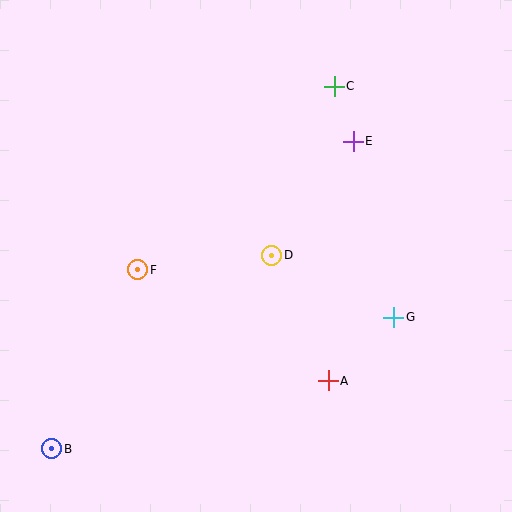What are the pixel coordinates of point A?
Point A is at (328, 381).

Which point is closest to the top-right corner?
Point C is closest to the top-right corner.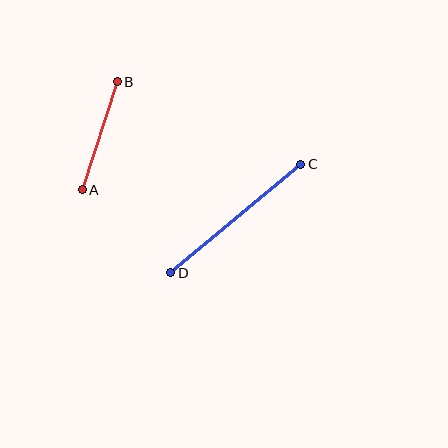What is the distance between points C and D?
The distance is approximately 170 pixels.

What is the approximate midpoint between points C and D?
The midpoint is at approximately (236, 218) pixels.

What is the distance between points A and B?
The distance is approximately 113 pixels.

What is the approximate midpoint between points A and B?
The midpoint is at approximately (100, 136) pixels.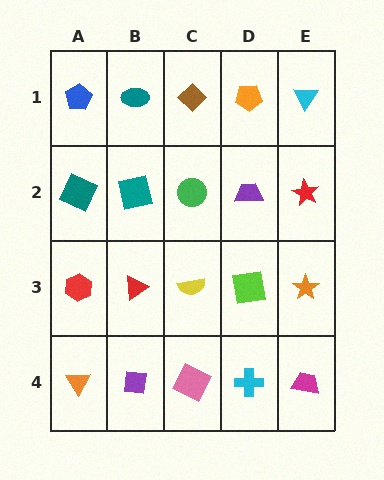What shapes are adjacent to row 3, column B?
A teal square (row 2, column B), a purple square (row 4, column B), a red hexagon (row 3, column A), a yellow semicircle (row 3, column C).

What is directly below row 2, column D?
A lime square.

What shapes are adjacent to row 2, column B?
A teal ellipse (row 1, column B), a red triangle (row 3, column B), a teal square (row 2, column A), a green circle (row 2, column C).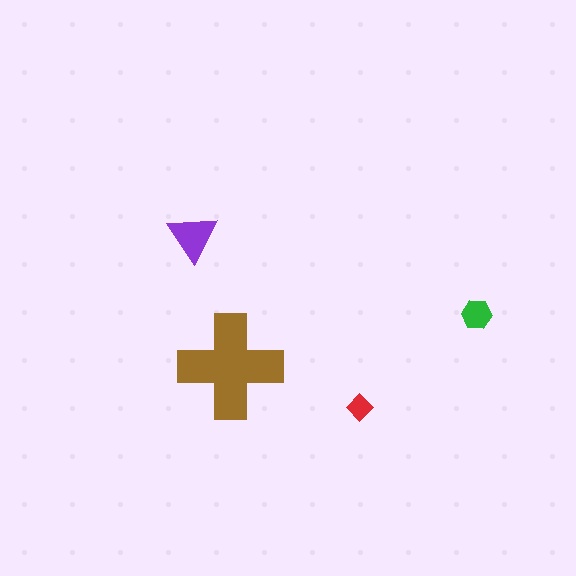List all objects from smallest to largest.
The red diamond, the green hexagon, the purple triangle, the brown cross.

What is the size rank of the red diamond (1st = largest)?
4th.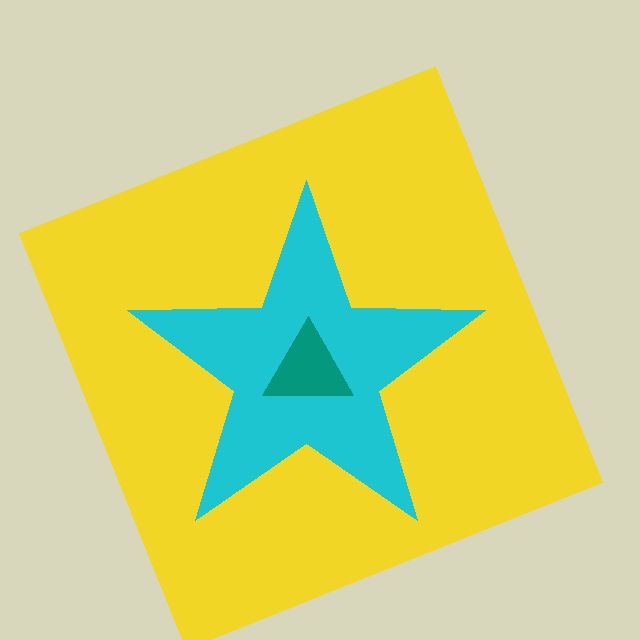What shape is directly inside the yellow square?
The cyan star.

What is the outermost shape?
The yellow square.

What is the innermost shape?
The teal triangle.